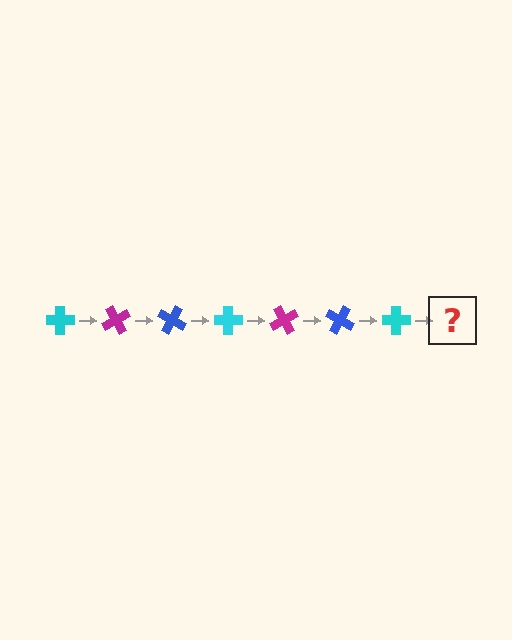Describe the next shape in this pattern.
It should be a magenta cross, rotated 420 degrees from the start.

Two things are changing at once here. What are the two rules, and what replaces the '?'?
The two rules are that it rotates 60 degrees each step and the color cycles through cyan, magenta, and blue. The '?' should be a magenta cross, rotated 420 degrees from the start.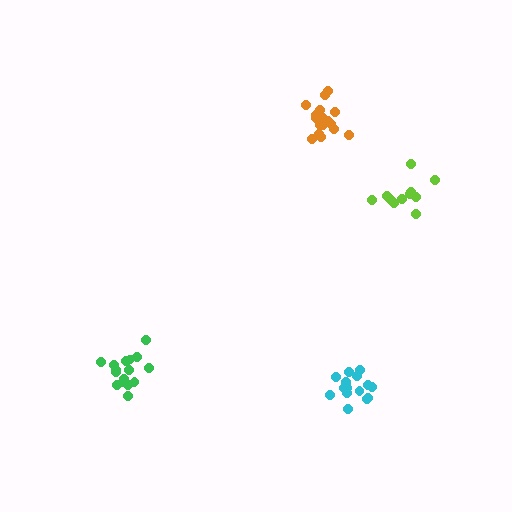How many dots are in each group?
Group 1: 16 dots, Group 2: 17 dots, Group 3: 17 dots, Group 4: 11 dots (61 total).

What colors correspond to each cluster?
The clusters are colored: cyan, orange, green, lime.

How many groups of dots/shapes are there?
There are 4 groups.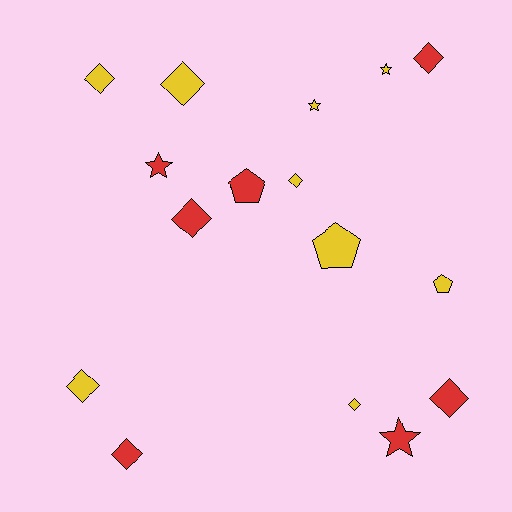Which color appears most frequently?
Yellow, with 9 objects.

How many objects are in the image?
There are 16 objects.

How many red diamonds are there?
There are 4 red diamonds.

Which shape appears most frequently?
Diamond, with 9 objects.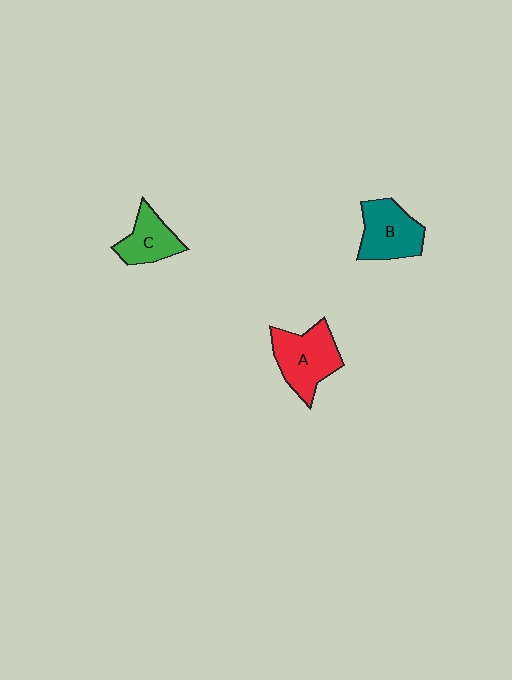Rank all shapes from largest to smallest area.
From largest to smallest: A (red), B (teal), C (green).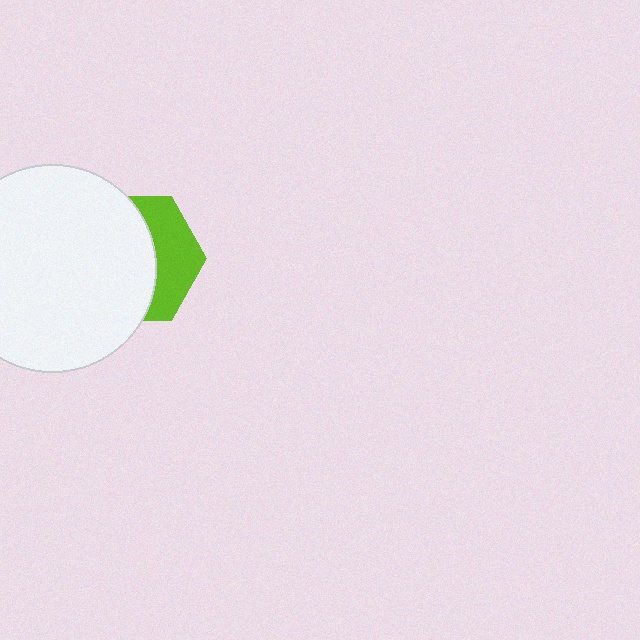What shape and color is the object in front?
The object in front is a white circle.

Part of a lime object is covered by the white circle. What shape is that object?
It is a hexagon.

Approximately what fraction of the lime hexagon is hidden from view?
Roughly 63% of the lime hexagon is hidden behind the white circle.